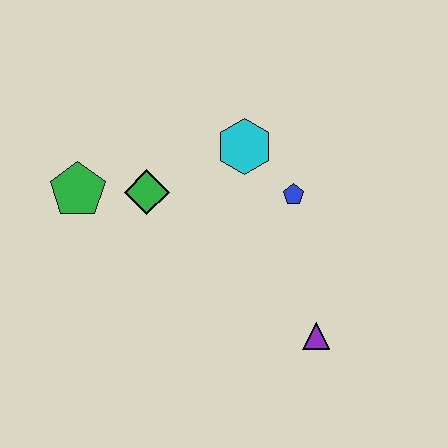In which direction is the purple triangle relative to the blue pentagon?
The purple triangle is below the blue pentagon.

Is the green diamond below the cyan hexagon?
Yes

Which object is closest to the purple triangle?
The blue pentagon is closest to the purple triangle.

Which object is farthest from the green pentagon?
The purple triangle is farthest from the green pentagon.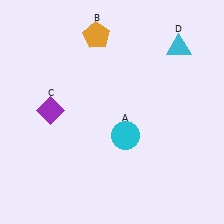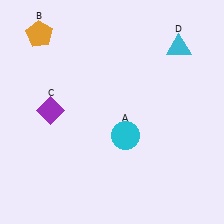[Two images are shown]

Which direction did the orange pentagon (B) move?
The orange pentagon (B) moved left.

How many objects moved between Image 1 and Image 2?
1 object moved between the two images.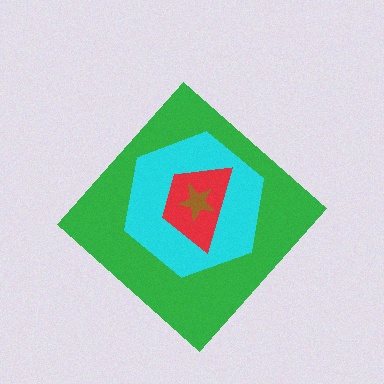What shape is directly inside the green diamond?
The cyan hexagon.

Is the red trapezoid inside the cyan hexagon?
Yes.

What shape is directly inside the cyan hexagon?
The red trapezoid.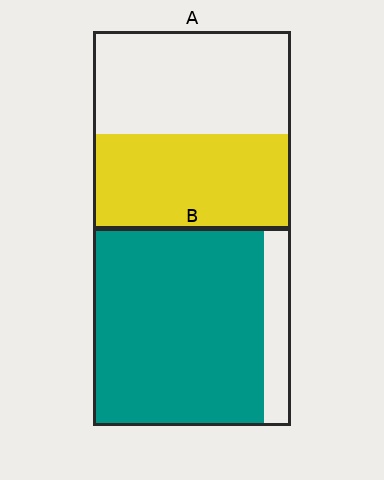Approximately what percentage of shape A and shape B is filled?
A is approximately 50% and B is approximately 85%.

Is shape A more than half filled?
Roughly half.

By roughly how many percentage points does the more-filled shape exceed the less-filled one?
By roughly 40 percentage points (B over A).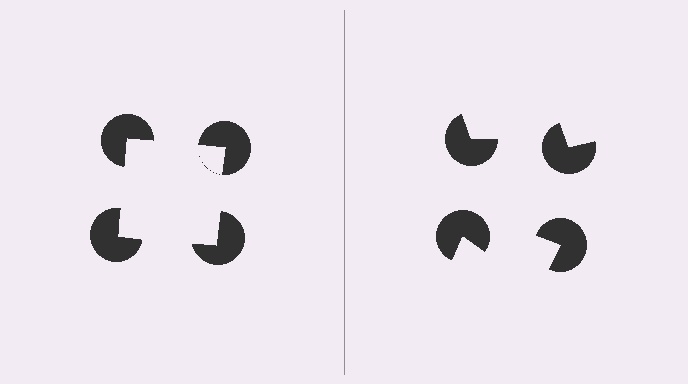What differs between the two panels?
The pac-man discs are positioned identically on both sides; only the wedge orientations differ. On the left they align to a square; on the right they are misaligned.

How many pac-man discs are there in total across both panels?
8 — 4 on each side.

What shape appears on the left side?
An illusory square.